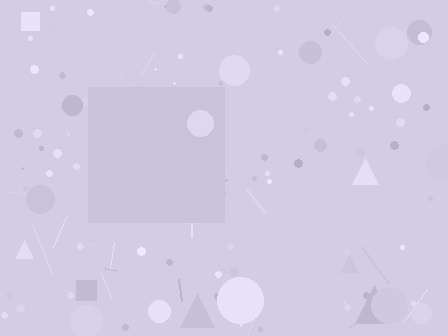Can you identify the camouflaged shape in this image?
The camouflaged shape is a square.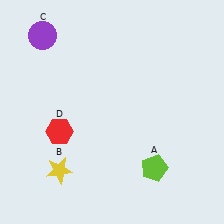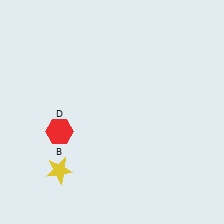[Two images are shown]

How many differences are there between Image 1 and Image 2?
There are 2 differences between the two images.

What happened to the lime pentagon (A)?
The lime pentagon (A) was removed in Image 2. It was in the bottom-right area of Image 1.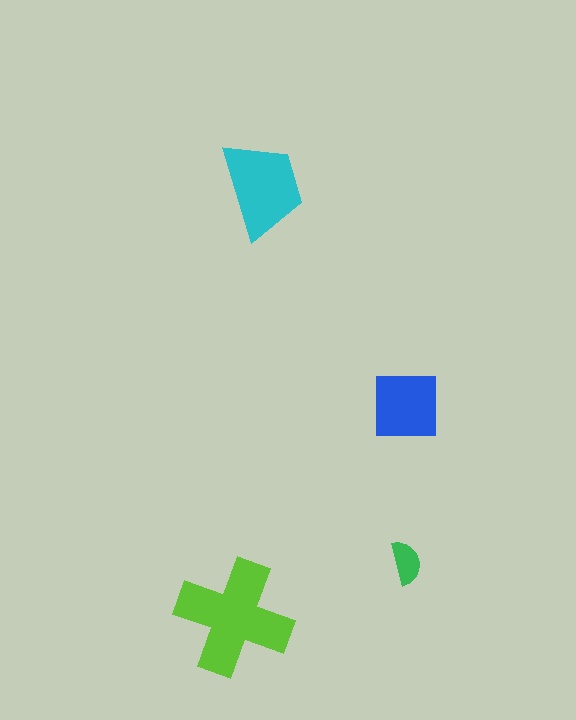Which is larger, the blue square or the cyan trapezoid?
The cyan trapezoid.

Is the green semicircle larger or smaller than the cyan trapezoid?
Smaller.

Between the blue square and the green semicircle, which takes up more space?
The blue square.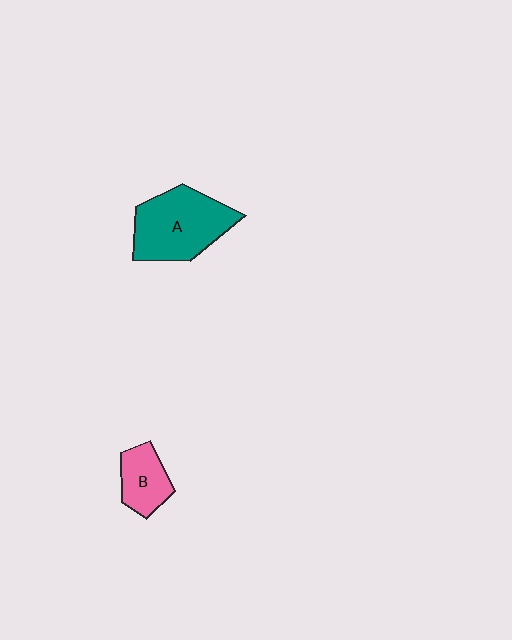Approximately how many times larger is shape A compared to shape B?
Approximately 2.1 times.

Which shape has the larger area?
Shape A (teal).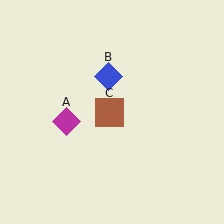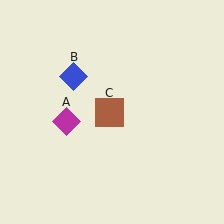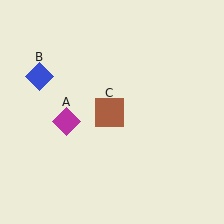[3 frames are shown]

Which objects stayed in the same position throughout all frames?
Magenta diamond (object A) and brown square (object C) remained stationary.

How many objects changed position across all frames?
1 object changed position: blue diamond (object B).